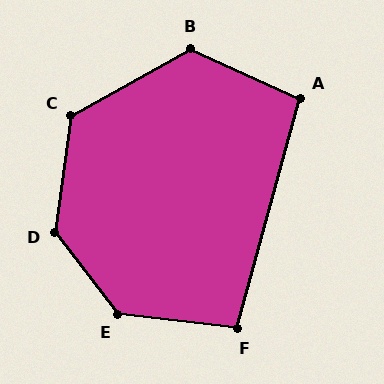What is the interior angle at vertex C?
Approximately 127 degrees (obtuse).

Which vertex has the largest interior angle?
D, at approximately 135 degrees.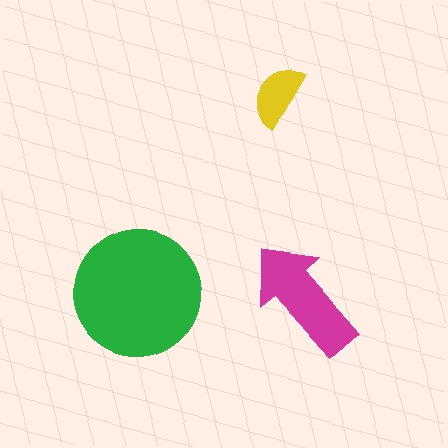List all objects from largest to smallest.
The green circle, the magenta arrow, the yellow semicircle.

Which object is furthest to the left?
The green circle is leftmost.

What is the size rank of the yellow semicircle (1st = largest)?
3rd.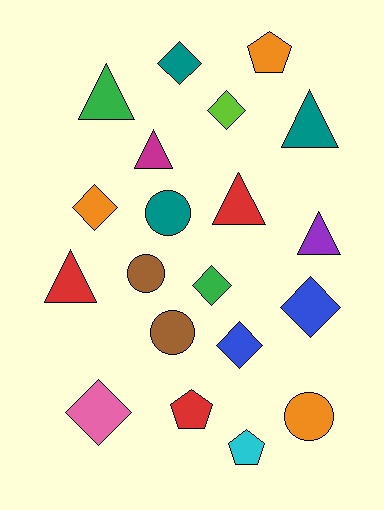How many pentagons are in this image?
There are 3 pentagons.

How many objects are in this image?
There are 20 objects.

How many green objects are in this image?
There are 2 green objects.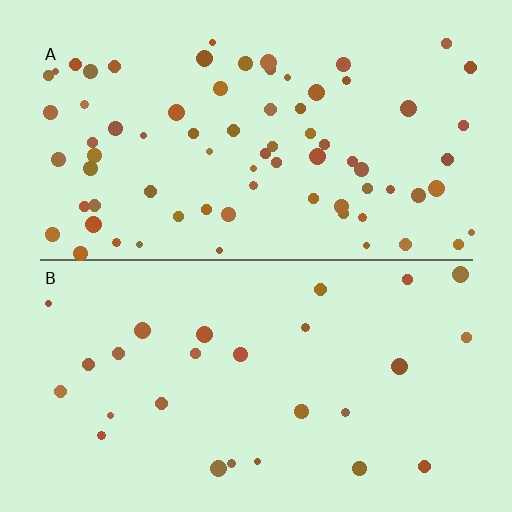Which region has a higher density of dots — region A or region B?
A (the top).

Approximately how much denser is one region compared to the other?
Approximately 2.8× — region A over region B.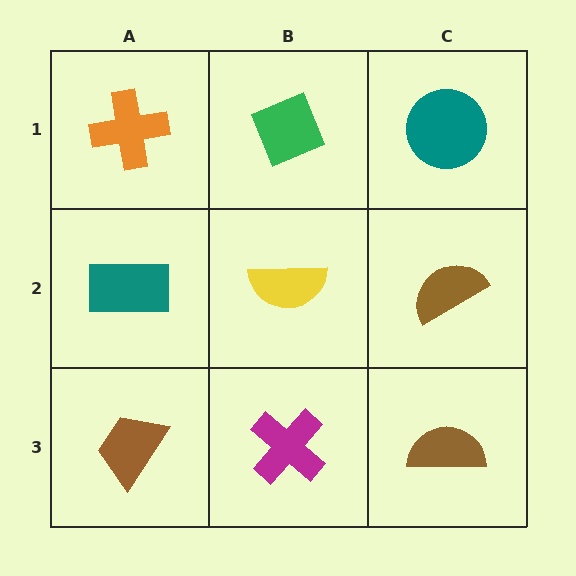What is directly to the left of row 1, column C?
A green diamond.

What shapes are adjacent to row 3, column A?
A teal rectangle (row 2, column A), a magenta cross (row 3, column B).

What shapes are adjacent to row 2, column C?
A teal circle (row 1, column C), a brown semicircle (row 3, column C), a yellow semicircle (row 2, column B).